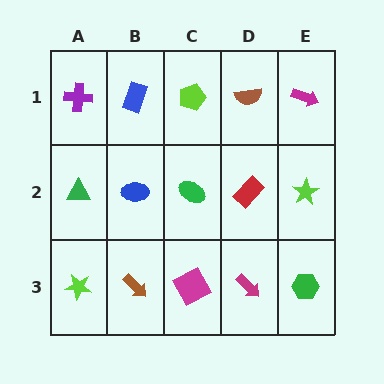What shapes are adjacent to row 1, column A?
A green triangle (row 2, column A), a blue rectangle (row 1, column B).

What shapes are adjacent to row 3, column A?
A green triangle (row 2, column A), a brown arrow (row 3, column B).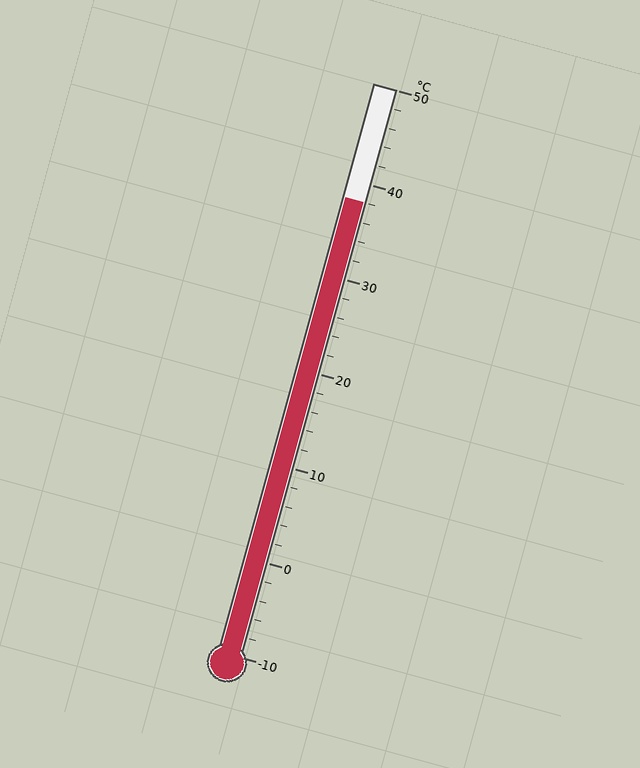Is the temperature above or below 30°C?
The temperature is above 30°C.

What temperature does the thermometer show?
The thermometer shows approximately 38°C.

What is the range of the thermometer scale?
The thermometer scale ranges from -10°C to 50°C.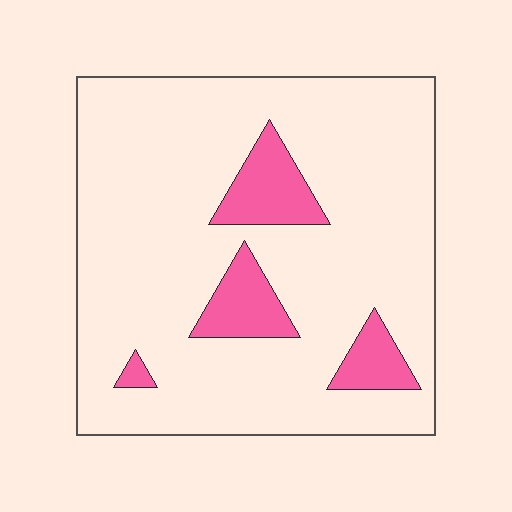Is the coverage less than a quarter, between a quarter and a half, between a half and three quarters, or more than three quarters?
Less than a quarter.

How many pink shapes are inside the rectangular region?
4.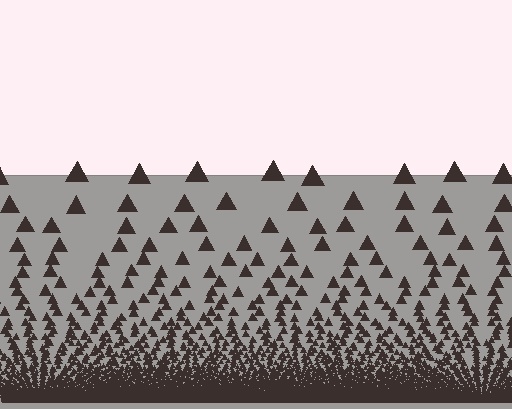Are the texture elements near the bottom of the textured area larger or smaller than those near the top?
Smaller. The gradient is inverted — elements near the bottom are smaller and denser.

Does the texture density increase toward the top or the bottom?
Density increases toward the bottom.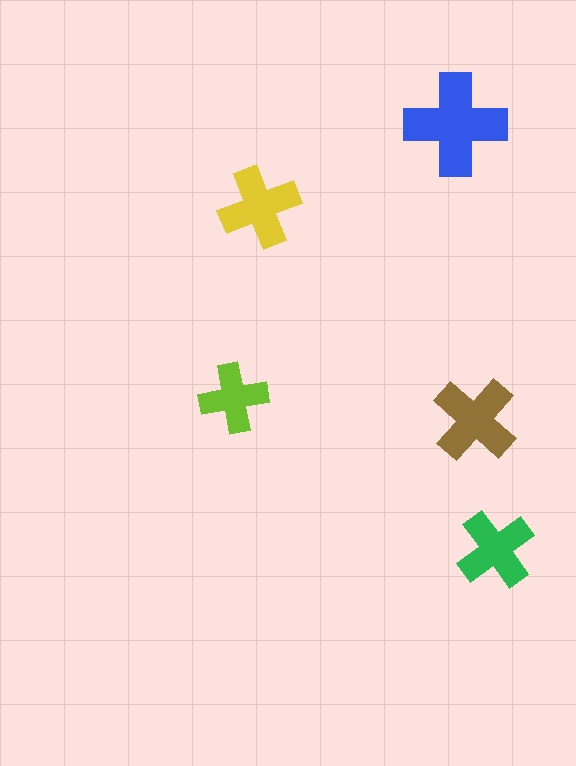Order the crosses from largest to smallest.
the blue one, the brown one, the yellow one, the green one, the lime one.